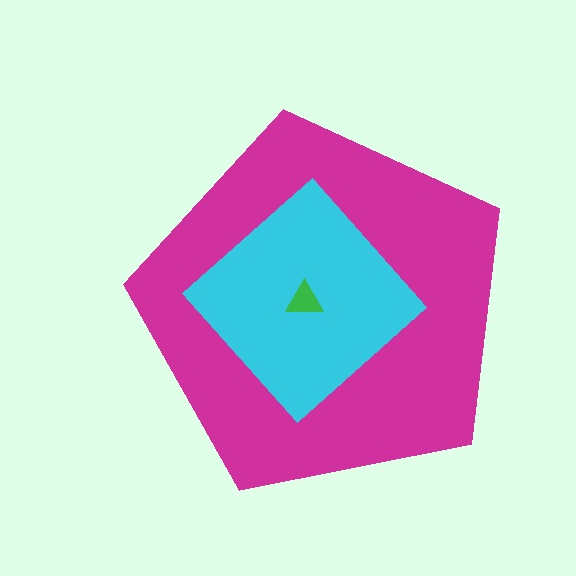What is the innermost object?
The green triangle.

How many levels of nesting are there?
3.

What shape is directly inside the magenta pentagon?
The cyan diamond.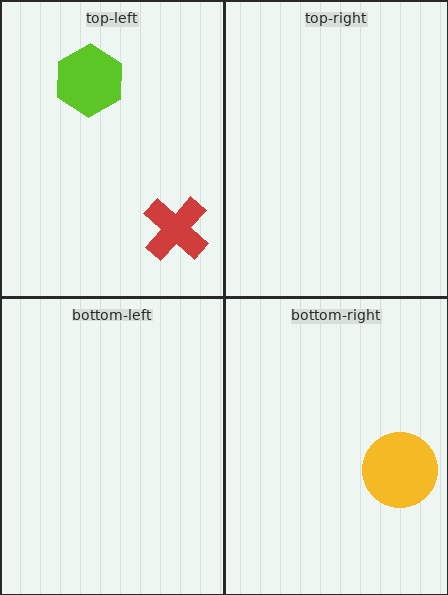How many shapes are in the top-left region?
2.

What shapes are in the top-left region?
The lime hexagon, the red cross.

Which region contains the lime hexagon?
The top-left region.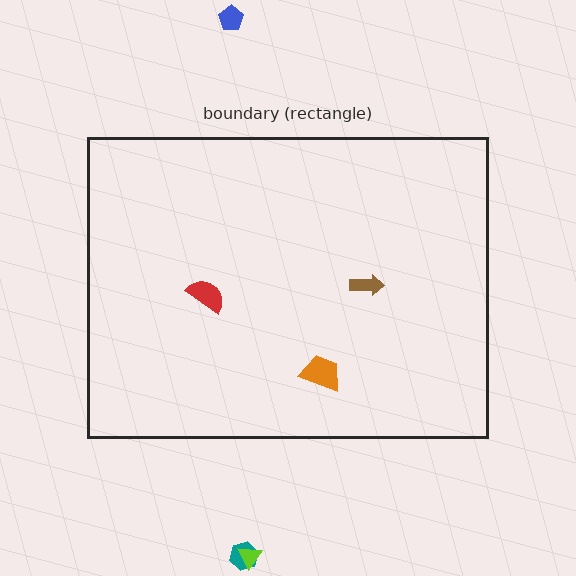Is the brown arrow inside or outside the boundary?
Inside.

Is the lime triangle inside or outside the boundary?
Outside.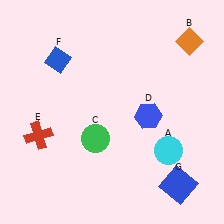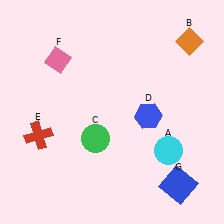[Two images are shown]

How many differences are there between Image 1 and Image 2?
There is 1 difference between the two images.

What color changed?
The diamond (F) changed from blue in Image 1 to pink in Image 2.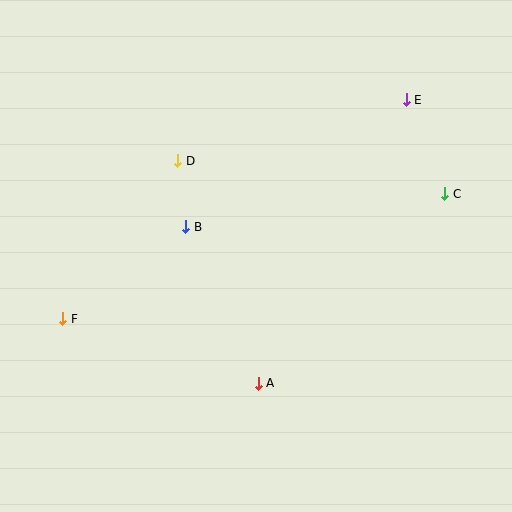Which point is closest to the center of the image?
Point B at (186, 227) is closest to the center.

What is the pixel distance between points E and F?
The distance between E and F is 407 pixels.